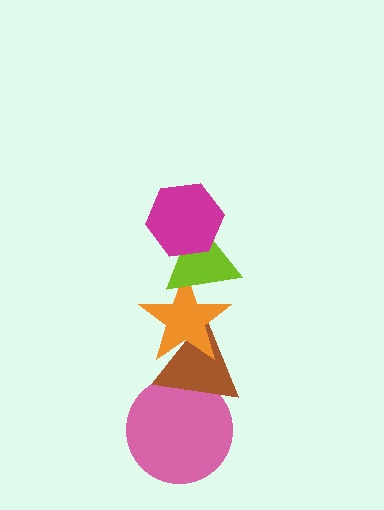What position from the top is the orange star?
The orange star is 3rd from the top.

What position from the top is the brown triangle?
The brown triangle is 4th from the top.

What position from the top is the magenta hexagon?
The magenta hexagon is 1st from the top.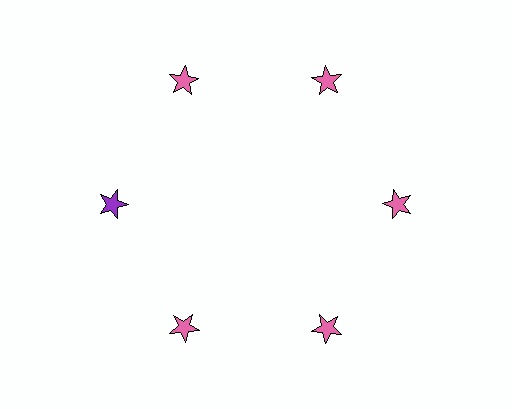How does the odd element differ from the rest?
It has a different color: purple instead of pink.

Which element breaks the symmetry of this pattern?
The purple star at roughly the 9 o'clock position breaks the symmetry. All other shapes are pink stars.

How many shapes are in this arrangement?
There are 6 shapes arranged in a ring pattern.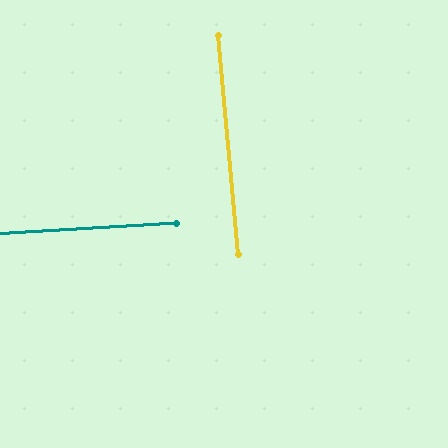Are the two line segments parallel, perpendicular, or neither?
Perpendicular — they meet at approximately 88°.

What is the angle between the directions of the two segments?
Approximately 88 degrees.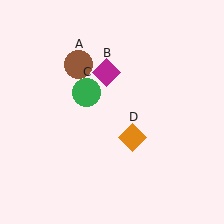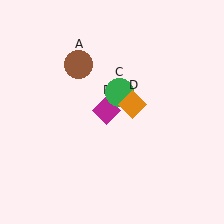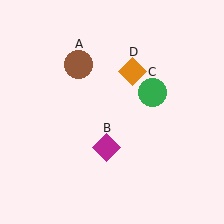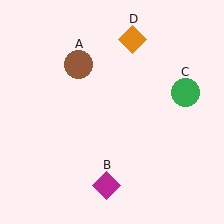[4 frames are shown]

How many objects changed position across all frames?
3 objects changed position: magenta diamond (object B), green circle (object C), orange diamond (object D).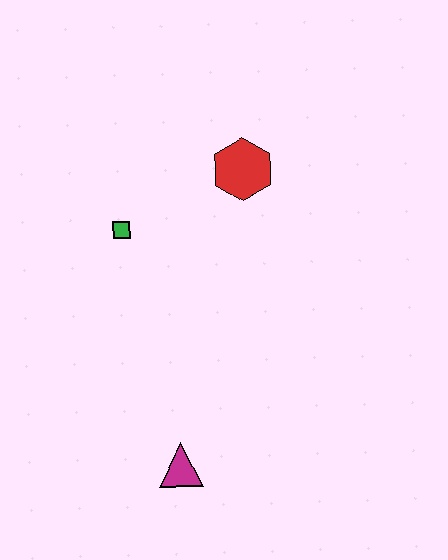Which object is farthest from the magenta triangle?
The red hexagon is farthest from the magenta triangle.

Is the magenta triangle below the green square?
Yes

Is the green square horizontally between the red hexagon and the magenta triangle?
No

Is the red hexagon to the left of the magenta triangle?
No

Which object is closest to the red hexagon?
The green square is closest to the red hexagon.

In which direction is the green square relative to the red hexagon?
The green square is to the left of the red hexagon.